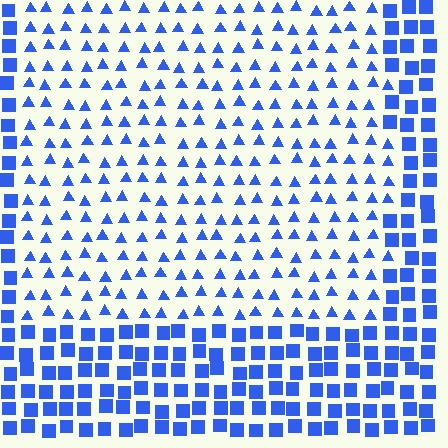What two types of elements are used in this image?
The image uses triangles inside the rectangle region and squares outside it.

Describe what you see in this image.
The image is filled with small blue elements arranged in a uniform grid. A rectangle-shaped region contains triangles, while the surrounding area contains squares. The boundary is defined purely by the change in element shape.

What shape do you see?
I see a rectangle.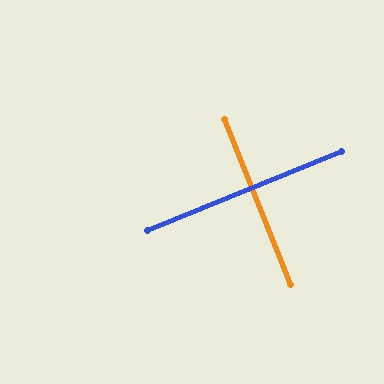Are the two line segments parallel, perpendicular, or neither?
Perpendicular — they meet at approximately 90°.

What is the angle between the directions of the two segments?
Approximately 90 degrees.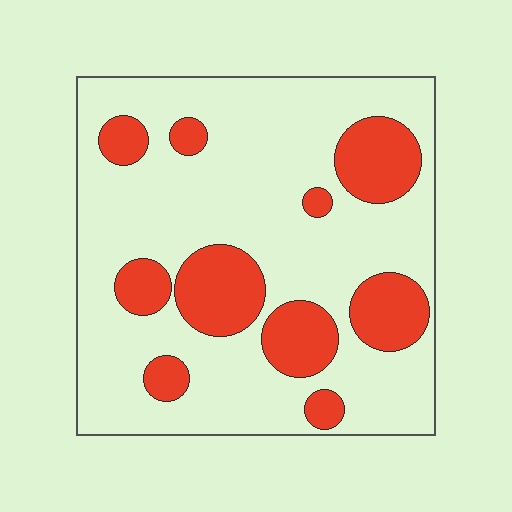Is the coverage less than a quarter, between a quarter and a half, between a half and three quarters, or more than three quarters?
Less than a quarter.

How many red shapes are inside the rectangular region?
10.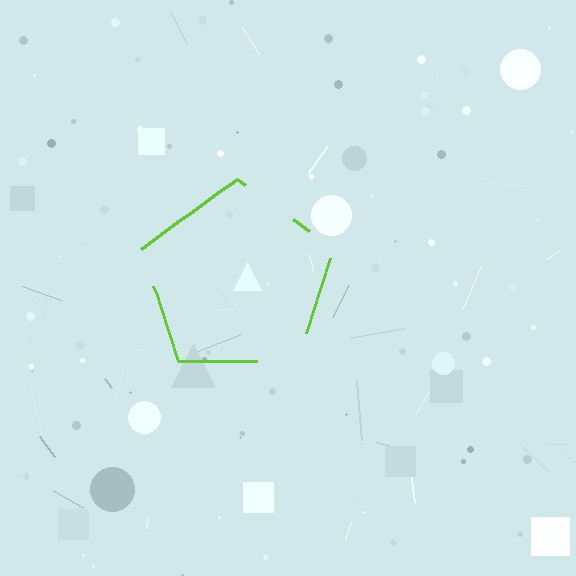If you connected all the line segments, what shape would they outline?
They would outline a pentagon.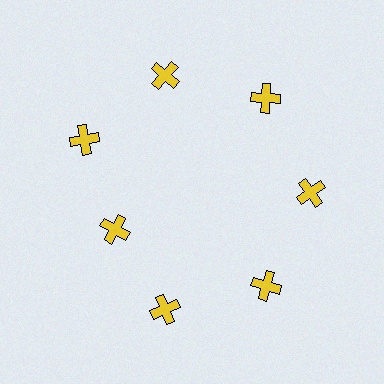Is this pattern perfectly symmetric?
No. The 7 yellow crosses are arranged in a ring, but one element near the 8 o'clock position is pulled inward toward the center, breaking the 7-fold rotational symmetry.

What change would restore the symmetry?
The symmetry would be restored by moving it outward, back onto the ring so that all 7 crosses sit at equal angles and equal distance from the center.